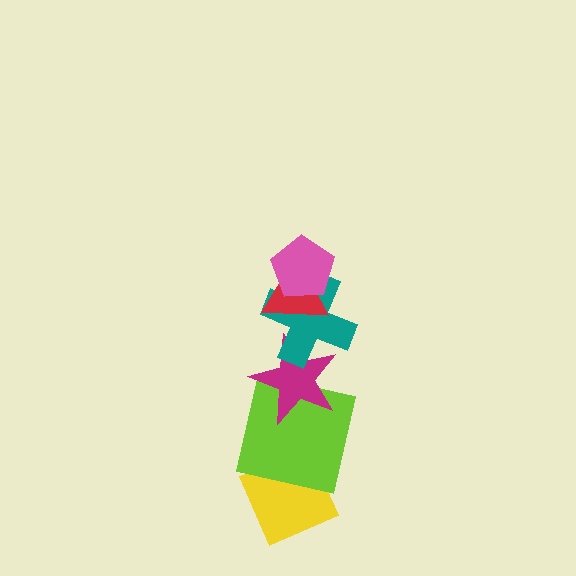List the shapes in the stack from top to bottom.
From top to bottom: the pink pentagon, the red triangle, the teal cross, the magenta star, the lime square, the yellow diamond.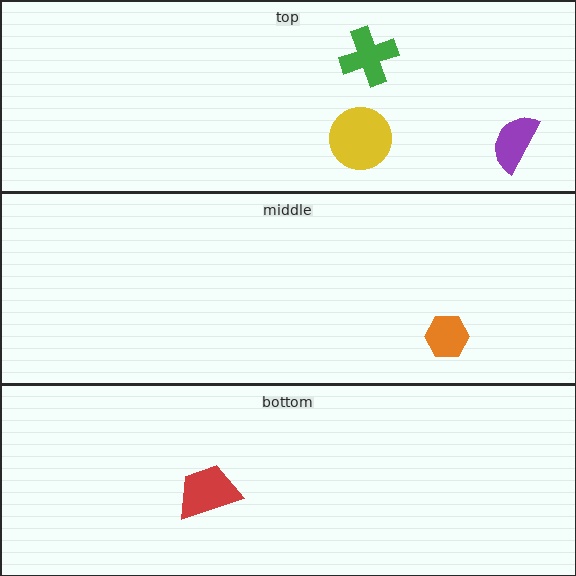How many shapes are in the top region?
3.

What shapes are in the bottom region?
The red trapezoid.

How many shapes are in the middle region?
1.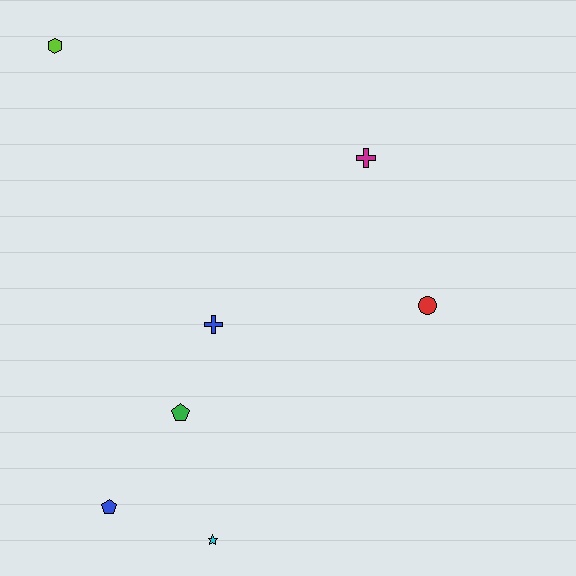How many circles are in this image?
There is 1 circle.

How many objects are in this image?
There are 7 objects.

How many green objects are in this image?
There is 1 green object.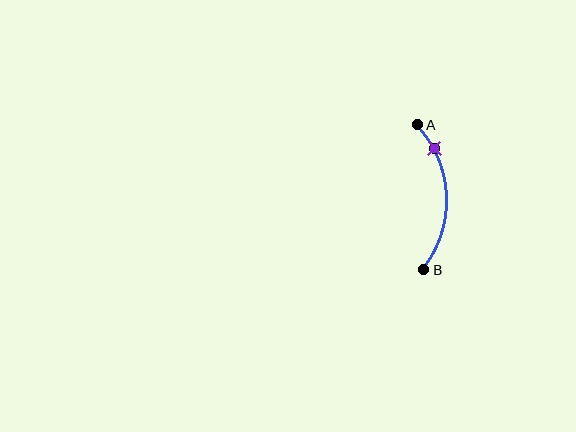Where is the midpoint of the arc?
The arc midpoint is the point on the curve farthest from the straight line joining A and B. It sits to the right of that line.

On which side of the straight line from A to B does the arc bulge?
The arc bulges to the right of the straight line connecting A and B.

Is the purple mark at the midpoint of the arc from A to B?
No. The purple mark lies on the arc but is closer to endpoint A. The arc midpoint would be at the point on the curve equidistant along the arc from both A and B.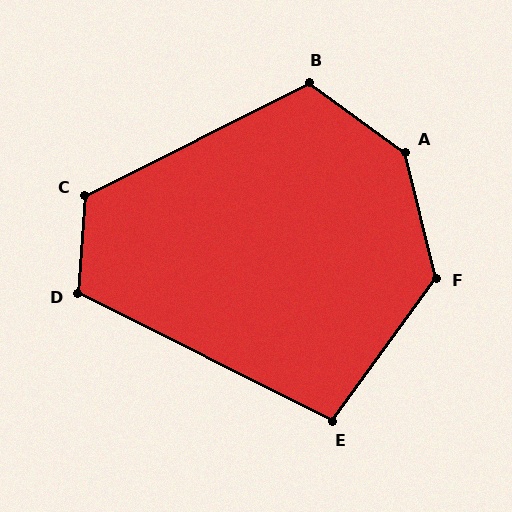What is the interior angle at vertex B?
Approximately 117 degrees (obtuse).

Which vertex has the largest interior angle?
A, at approximately 140 degrees.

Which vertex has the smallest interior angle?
E, at approximately 100 degrees.